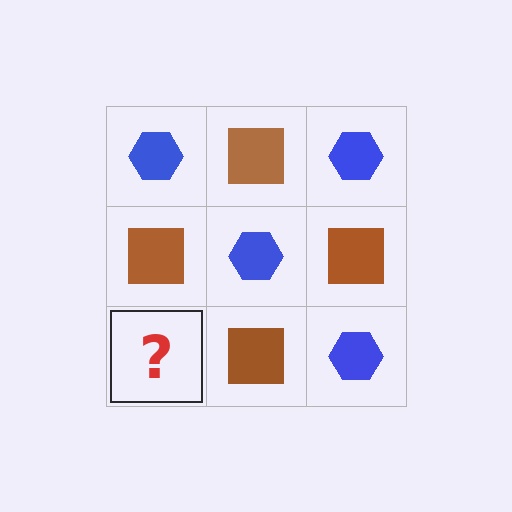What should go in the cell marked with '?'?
The missing cell should contain a blue hexagon.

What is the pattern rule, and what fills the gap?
The rule is that it alternates blue hexagon and brown square in a checkerboard pattern. The gap should be filled with a blue hexagon.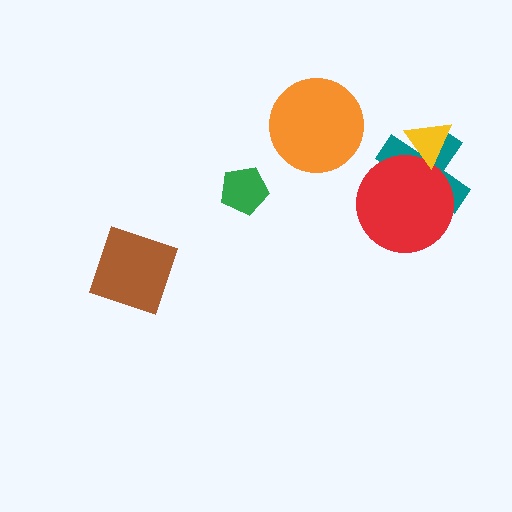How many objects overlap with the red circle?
2 objects overlap with the red circle.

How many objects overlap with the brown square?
0 objects overlap with the brown square.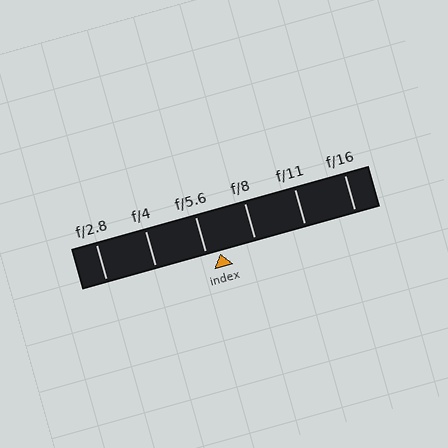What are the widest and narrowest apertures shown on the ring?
The widest aperture shown is f/2.8 and the narrowest is f/16.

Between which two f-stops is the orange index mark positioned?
The index mark is between f/5.6 and f/8.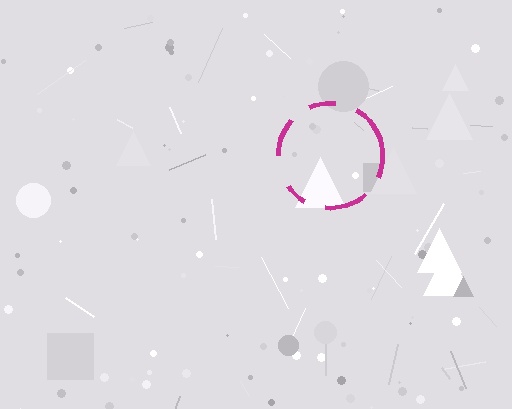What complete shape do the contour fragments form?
The contour fragments form a circle.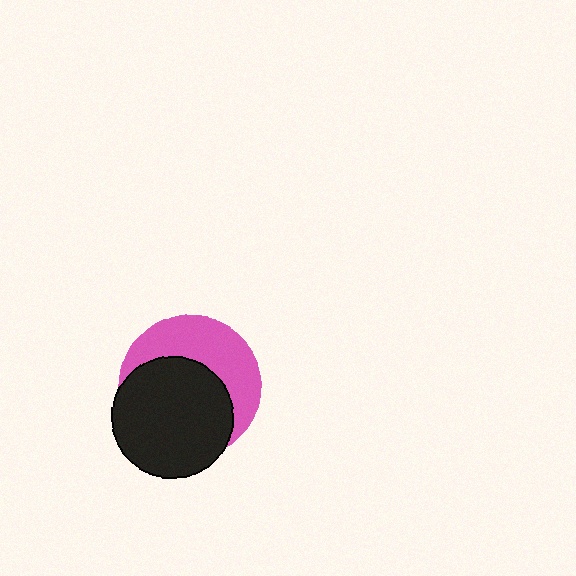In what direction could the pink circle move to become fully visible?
The pink circle could move up. That would shift it out from behind the black circle entirely.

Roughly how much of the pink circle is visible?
A small part of it is visible (roughly 44%).